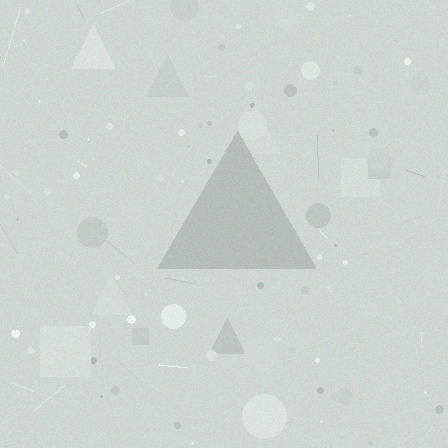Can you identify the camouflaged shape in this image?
The camouflaged shape is a triangle.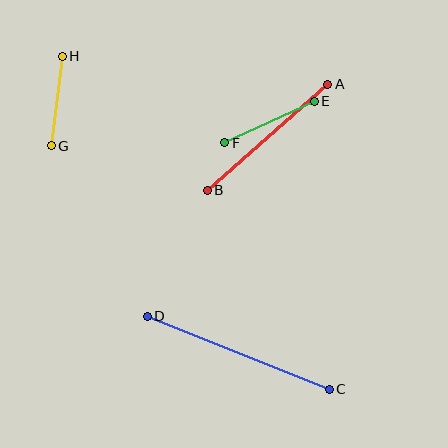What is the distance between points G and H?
The distance is approximately 90 pixels.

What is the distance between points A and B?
The distance is approximately 160 pixels.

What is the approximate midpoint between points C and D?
The midpoint is at approximately (238, 353) pixels.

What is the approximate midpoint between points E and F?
The midpoint is at approximately (270, 122) pixels.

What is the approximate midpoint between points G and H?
The midpoint is at approximately (57, 101) pixels.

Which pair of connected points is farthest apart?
Points C and D are farthest apart.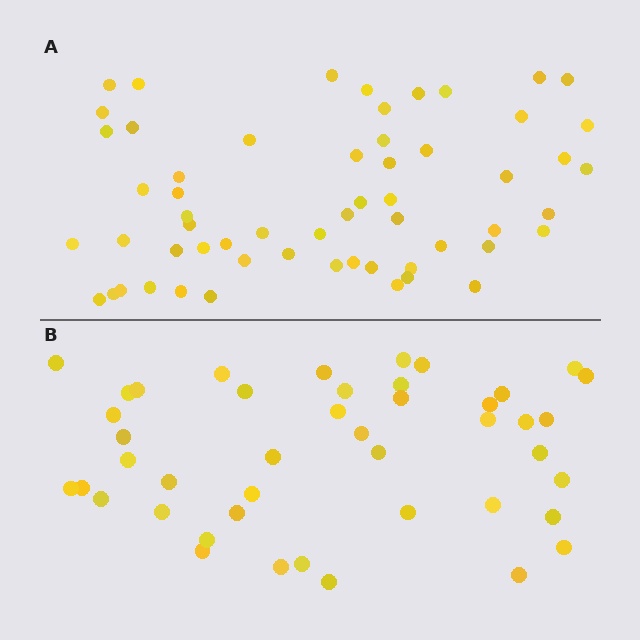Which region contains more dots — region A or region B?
Region A (the top region) has more dots.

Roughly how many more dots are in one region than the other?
Region A has approximately 15 more dots than region B.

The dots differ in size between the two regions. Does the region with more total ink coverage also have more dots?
No. Region B has more total ink coverage because its dots are larger, but region A actually contains more individual dots. Total area can be misleading — the number of items is what matters here.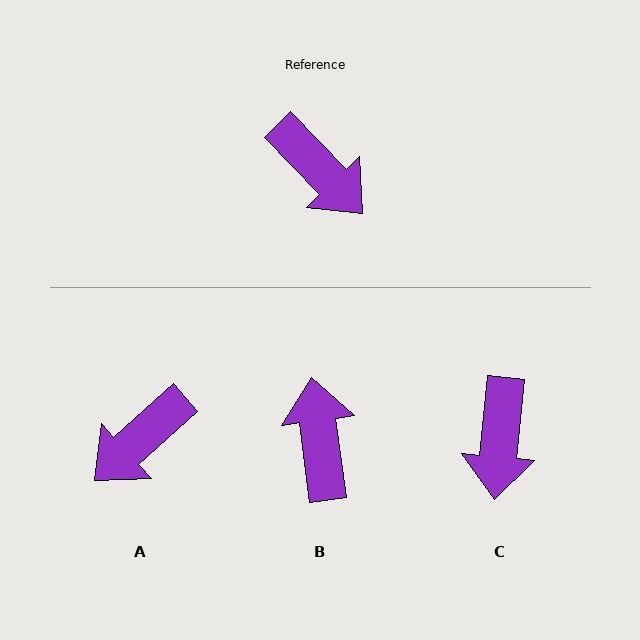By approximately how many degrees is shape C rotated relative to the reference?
Approximately 49 degrees clockwise.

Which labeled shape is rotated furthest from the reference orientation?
B, about 144 degrees away.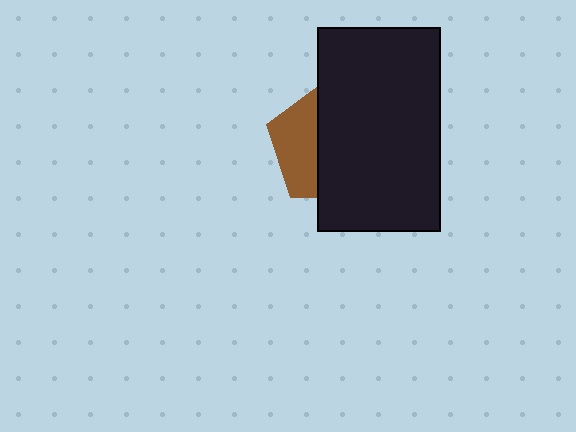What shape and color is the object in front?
The object in front is a black rectangle.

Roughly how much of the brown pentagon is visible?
A small part of it is visible (roughly 37%).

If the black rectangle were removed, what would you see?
You would see the complete brown pentagon.